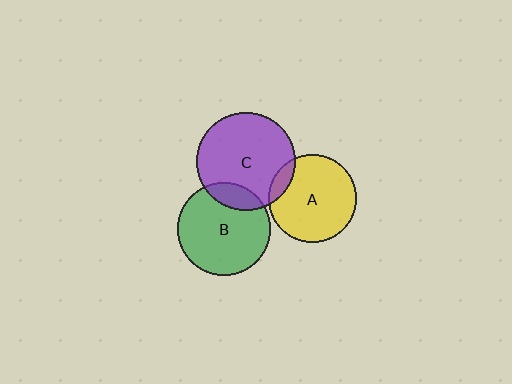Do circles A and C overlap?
Yes.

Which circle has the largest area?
Circle C (purple).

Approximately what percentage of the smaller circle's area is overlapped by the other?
Approximately 10%.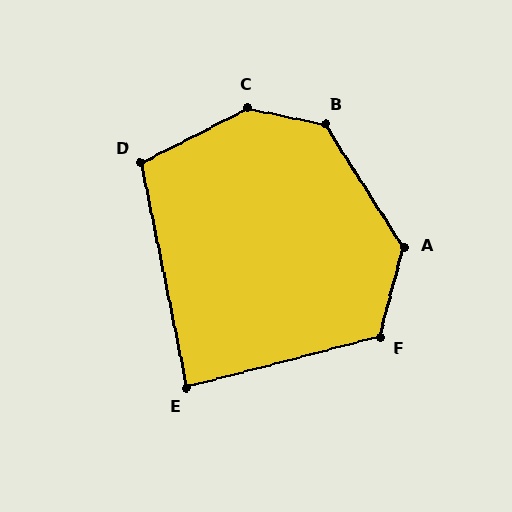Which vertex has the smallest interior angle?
E, at approximately 87 degrees.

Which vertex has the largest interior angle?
C, at approximately 140 degrees.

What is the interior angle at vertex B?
Approximately 135 degrees (obtuse).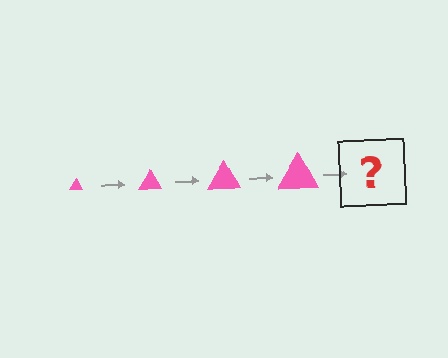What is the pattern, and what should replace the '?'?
The pattern is that the triangle gets progressively larger each step. The '?' should be a pink triangle, larger than the previous one.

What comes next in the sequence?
The next element should be a pink triangle, larger than the previous one.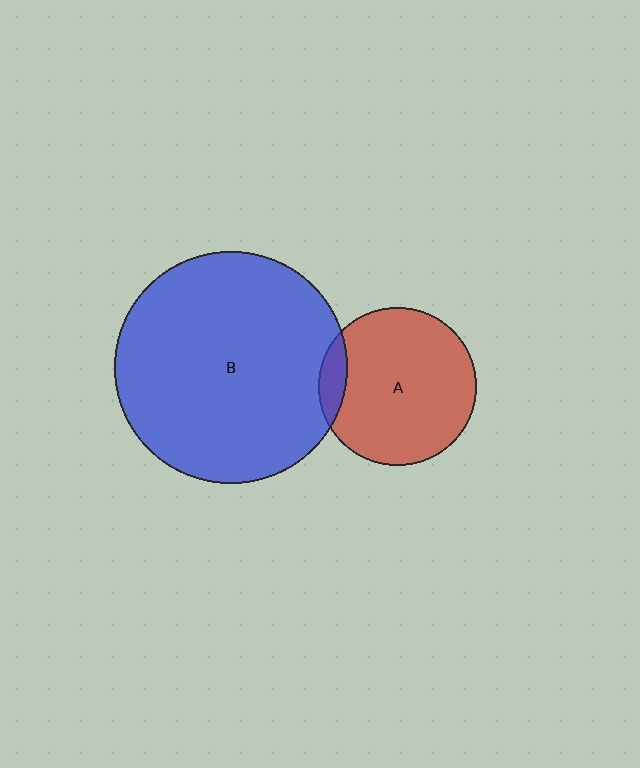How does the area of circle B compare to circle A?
Approximately 2.2 times.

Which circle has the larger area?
Circle B (blue).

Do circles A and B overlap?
Yes.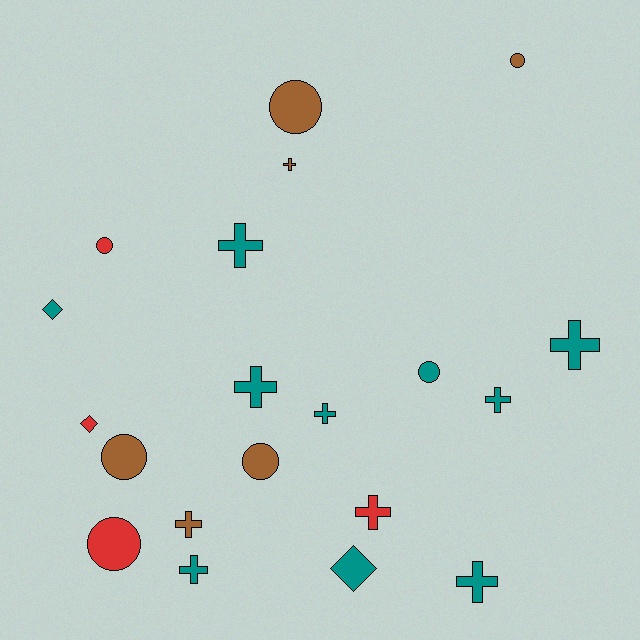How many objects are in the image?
There are 20 objects.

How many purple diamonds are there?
There are no purple diamonds.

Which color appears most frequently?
Teal, with 10 objects.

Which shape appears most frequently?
Cross, with 10 objects.